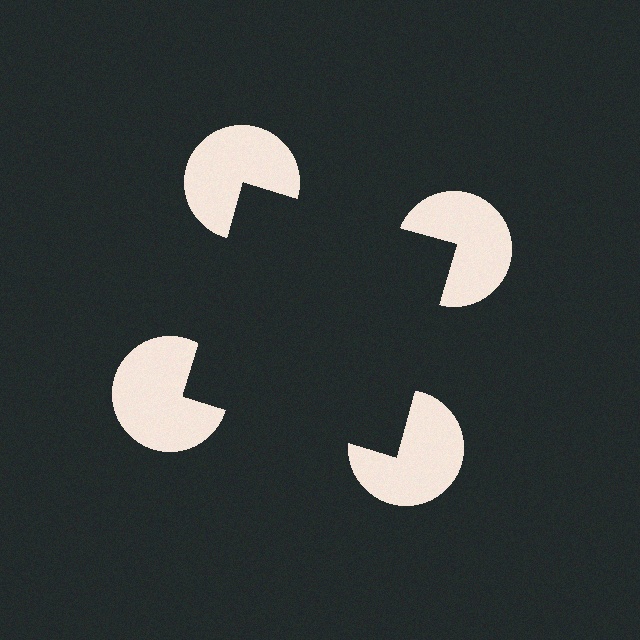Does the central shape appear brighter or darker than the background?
It typically appears slightly darker than the background, even though no actual brightness change is drawn.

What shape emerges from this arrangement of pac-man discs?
An illusory square — its edges are inferred from the aligned wedge cuts in the pac-man discs, not physically drawn.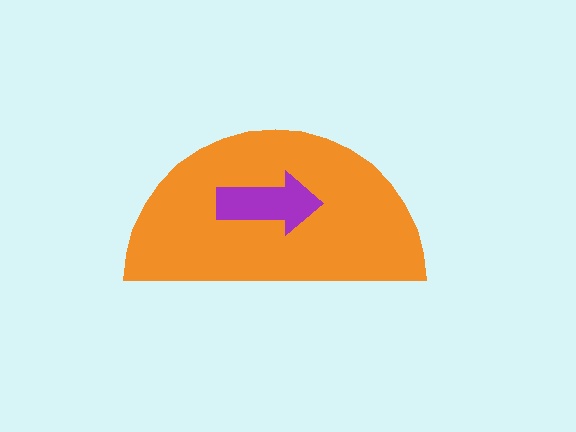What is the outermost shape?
The orange semicircle.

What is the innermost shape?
The purple arrow.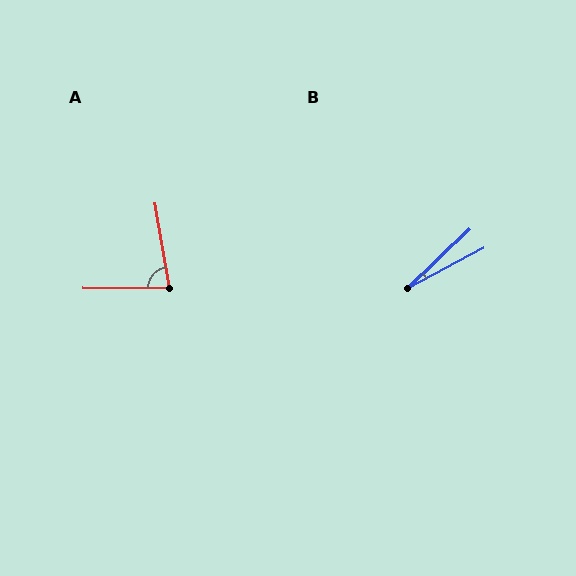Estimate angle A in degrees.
Approximately 80 degrees.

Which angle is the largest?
A, at approximately 80 degrees.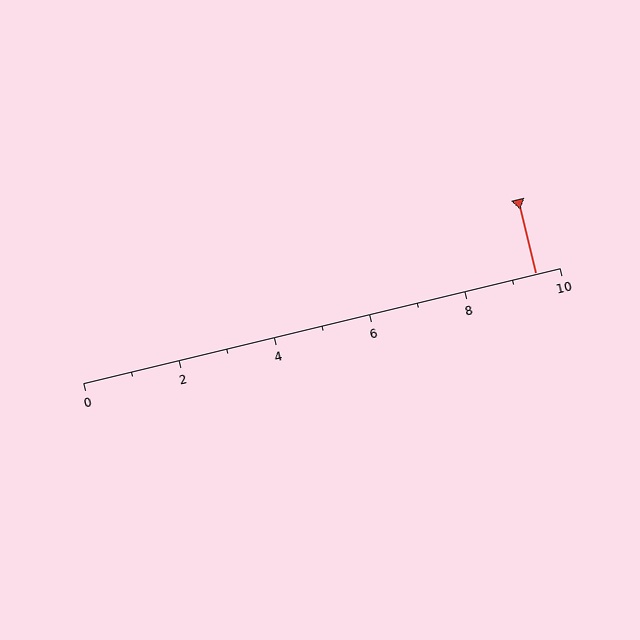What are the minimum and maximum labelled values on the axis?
The axis runs from 0 to 10.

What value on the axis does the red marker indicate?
The marker indicates approximately 9.5.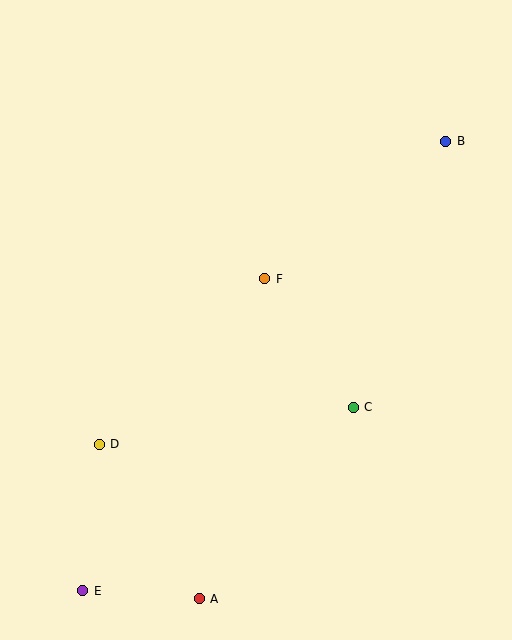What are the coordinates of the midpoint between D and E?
The midpoint between D and E is at (91, 518).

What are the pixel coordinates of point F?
Point F is at (265, 279).